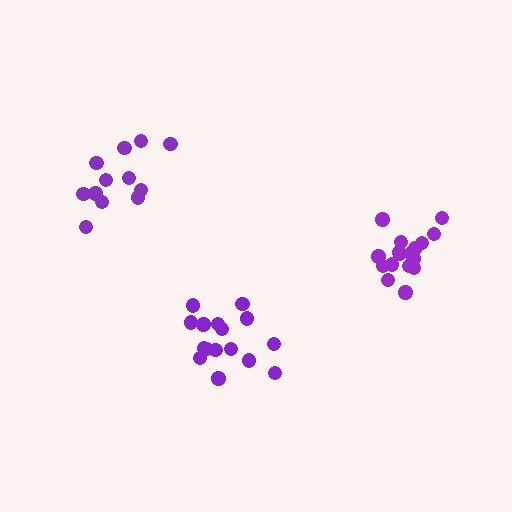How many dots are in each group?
Group 1: 16 dots, Group 2: 12 dots, Group 3: 17 dots (45 total).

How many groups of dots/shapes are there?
There are 3 groups.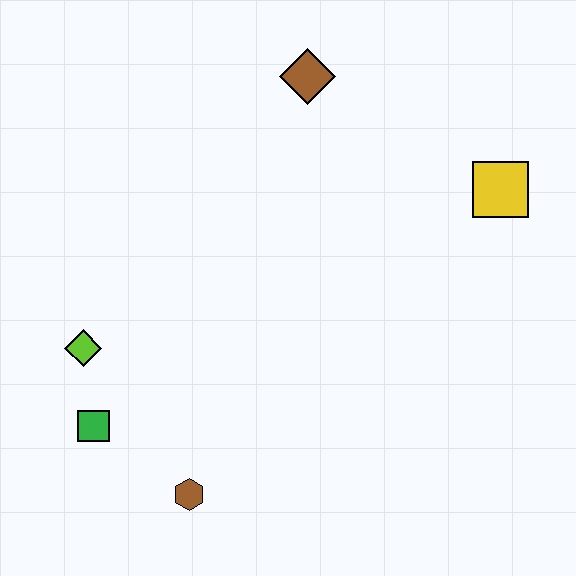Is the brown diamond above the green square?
Yes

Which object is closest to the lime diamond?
The green square is closest to the lime diamond.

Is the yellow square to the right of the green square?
Yes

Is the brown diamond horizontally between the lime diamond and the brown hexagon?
No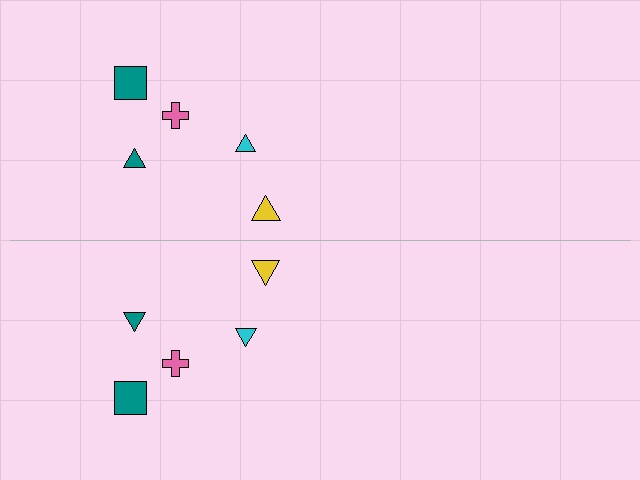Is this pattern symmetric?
Yes, this pattern has bilateral (reflection) symmetry.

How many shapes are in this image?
There are 10 shapes in this image.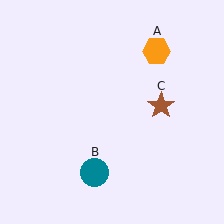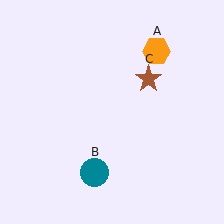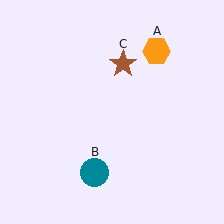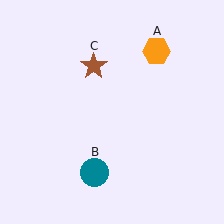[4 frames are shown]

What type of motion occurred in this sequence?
The brown star (object C) rotated counterclockwise around the center of the scene.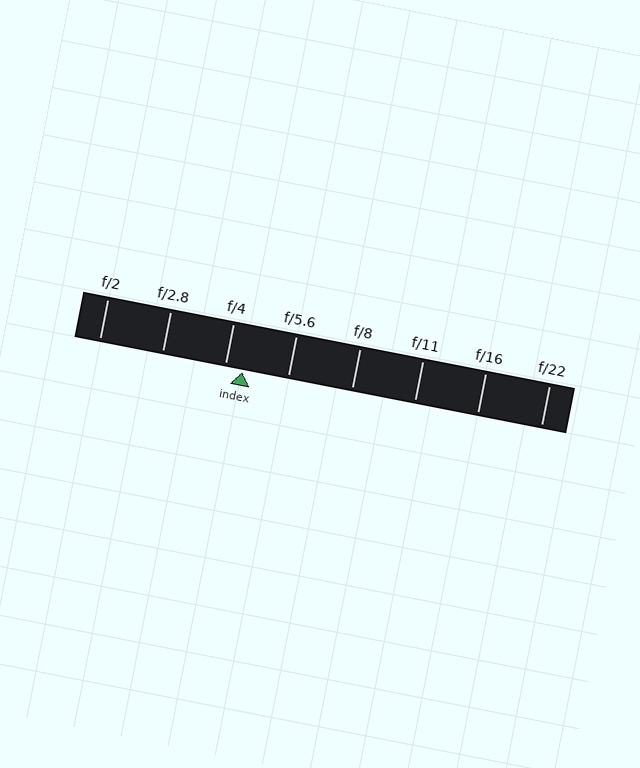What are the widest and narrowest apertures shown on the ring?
The widest aperture shown is f/2 and the narrowest is f/22.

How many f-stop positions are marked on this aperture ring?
There are 8 f-stop positions marked.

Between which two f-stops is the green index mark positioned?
The index mark is between f/4 and f/5.6.